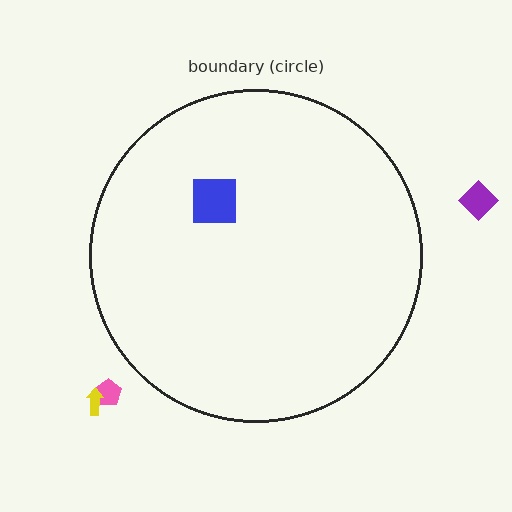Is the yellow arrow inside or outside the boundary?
Outside.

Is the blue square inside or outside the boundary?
Inside.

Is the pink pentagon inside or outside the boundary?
Outside.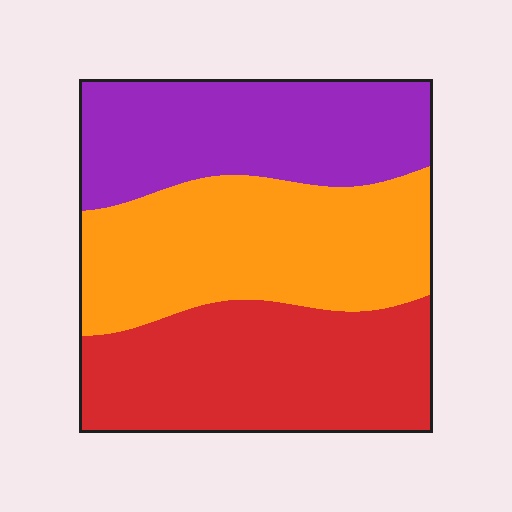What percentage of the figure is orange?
Orange covers roughly 35% of the figure.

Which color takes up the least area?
Purple, at roughly 30%.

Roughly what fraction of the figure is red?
Red covers about 35% of the figure.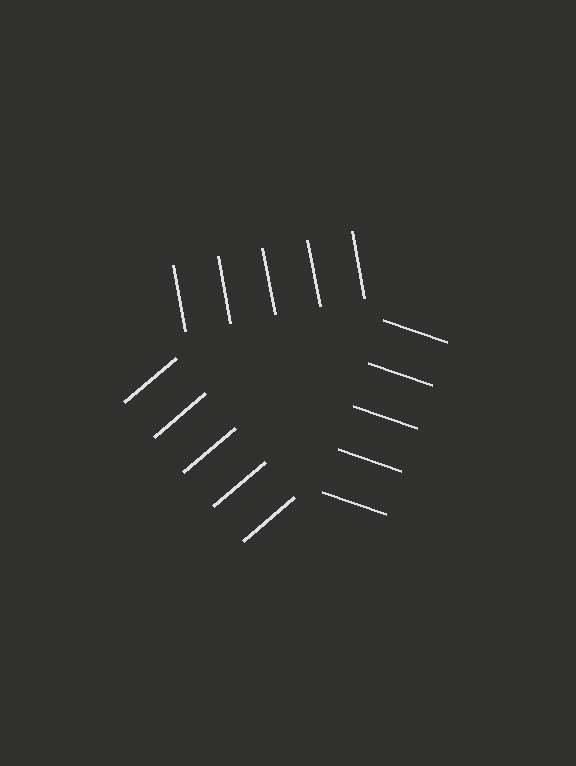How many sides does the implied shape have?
3 sides — the line-ends trace a triangle.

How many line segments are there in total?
15 — 5 along each of the 3 edges.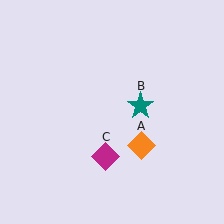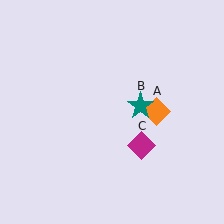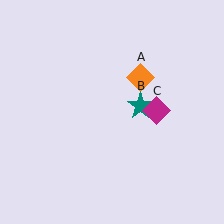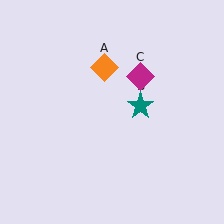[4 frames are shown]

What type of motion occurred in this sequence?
The orange diamond (object A), magenta diamond (object C) rotated counterclockwise around the center of the scene.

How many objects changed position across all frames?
2 objects changed position: orange diamond (object A), magenta diamond (object C).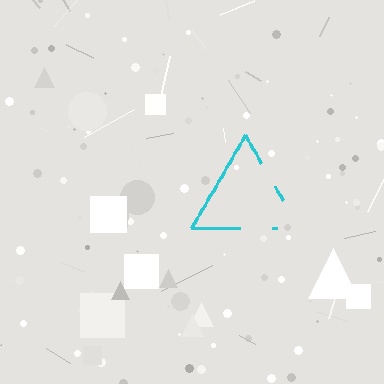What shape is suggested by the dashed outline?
The dashed outline suggests a triangle.